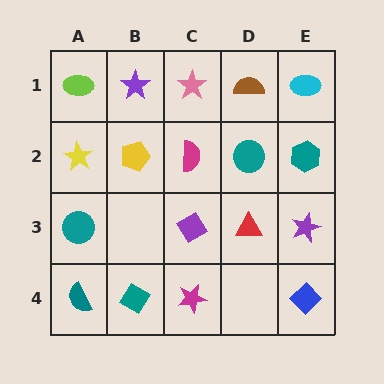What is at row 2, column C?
A magenta semicircle.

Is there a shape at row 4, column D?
No, that cell is empty.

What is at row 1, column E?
A cyan ellipse.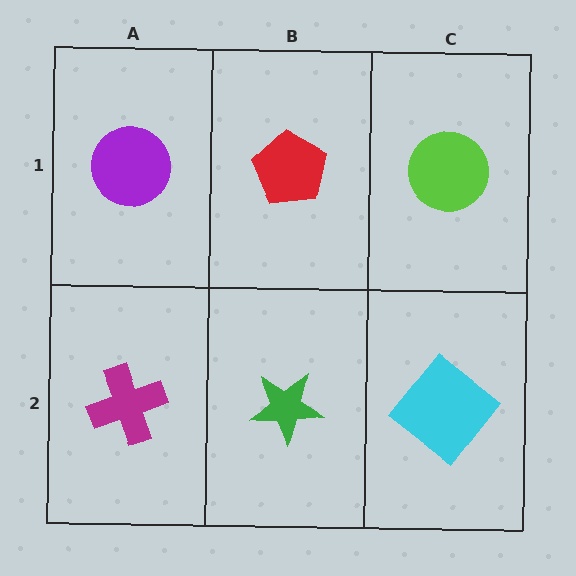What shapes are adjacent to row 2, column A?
A purple circle (row 1, column A), a green star (row 2, column B).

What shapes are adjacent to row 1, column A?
A magenta cross (row 2, column A), a red pentagon (row 1, column B).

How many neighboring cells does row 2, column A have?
2.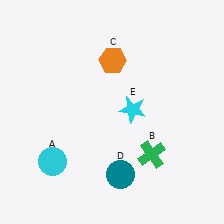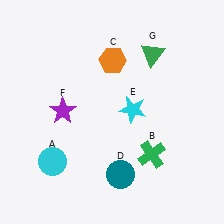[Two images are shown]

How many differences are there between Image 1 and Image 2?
There are 2 differences between the two images.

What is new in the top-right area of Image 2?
A green triangle (G) was added in the top-right area of Image 2.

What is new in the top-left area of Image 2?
A purple star (F) was added in the top-left area of Image 2.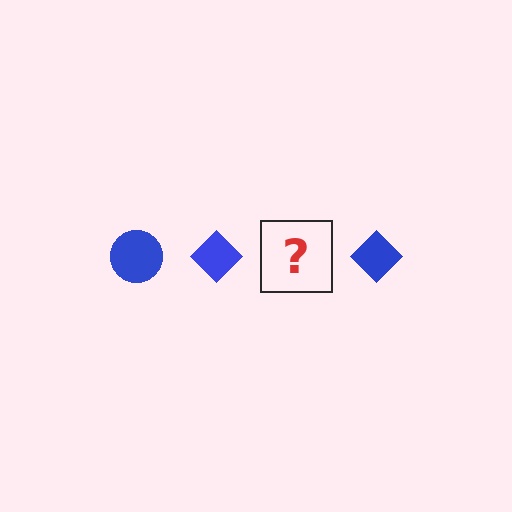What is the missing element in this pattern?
The missing element is a blue circle.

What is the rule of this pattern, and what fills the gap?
The rule is that the pattern cycles through circle, diamond shapes in blue. The gap should be filled with a blue circle.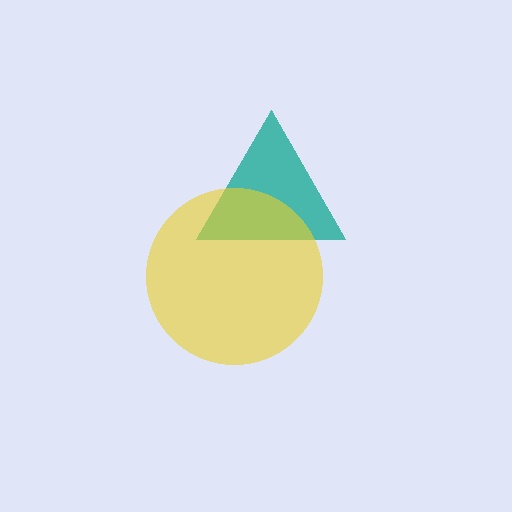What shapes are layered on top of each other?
The layered shapes are: a teal triangle, a yellow circle.